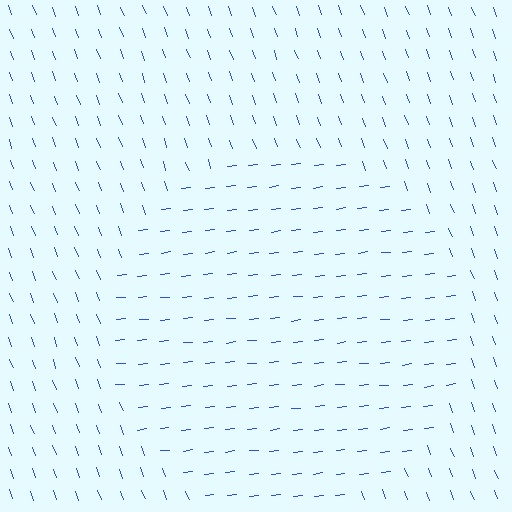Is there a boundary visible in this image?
Yes, there is a texture boundary formed by a change in line orientation.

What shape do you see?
I see a circle.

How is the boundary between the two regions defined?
The boundary is defined purely by a change in line orientation (approximately 76 degrees difference). All lines are the same color and thickness.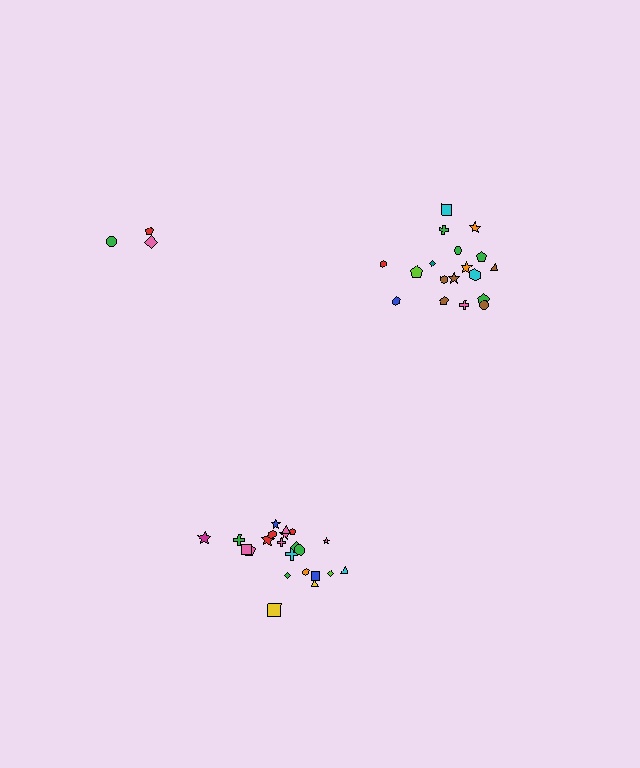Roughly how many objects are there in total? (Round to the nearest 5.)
Roughly 45 objects in total.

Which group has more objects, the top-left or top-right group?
The top-right group.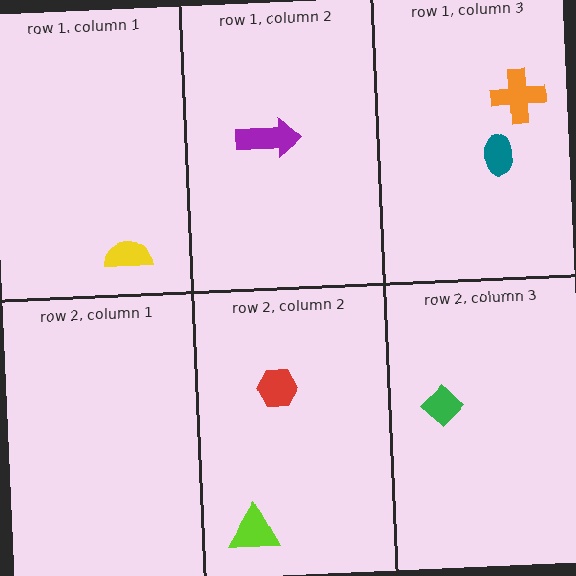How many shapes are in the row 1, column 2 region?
1.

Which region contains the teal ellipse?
The row 1, column 3 region.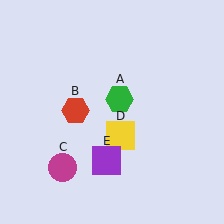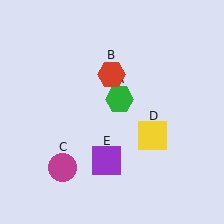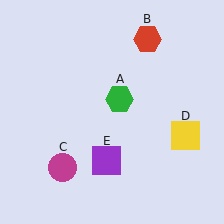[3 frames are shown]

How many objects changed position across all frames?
2 objects changed position: red hexagon (object B), yellow square (object D).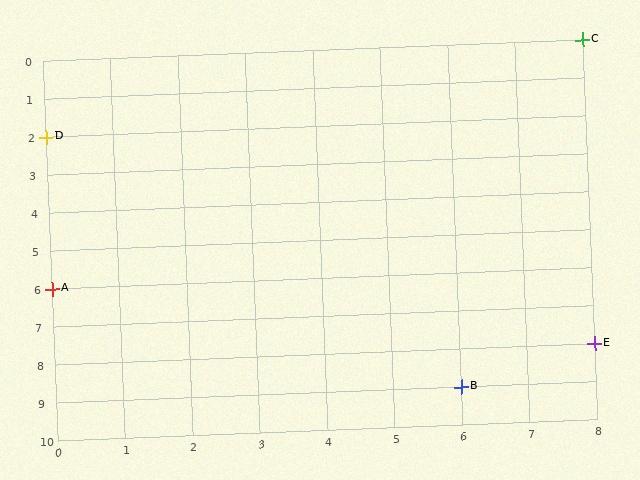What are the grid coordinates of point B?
Point B is at grid coordinates (6, 9).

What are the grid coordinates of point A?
Point A is at grid coordinates (0, 6).